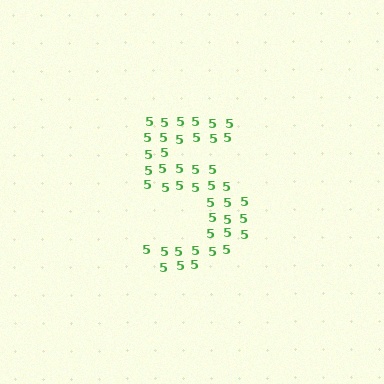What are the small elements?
The small elements are digit 5's.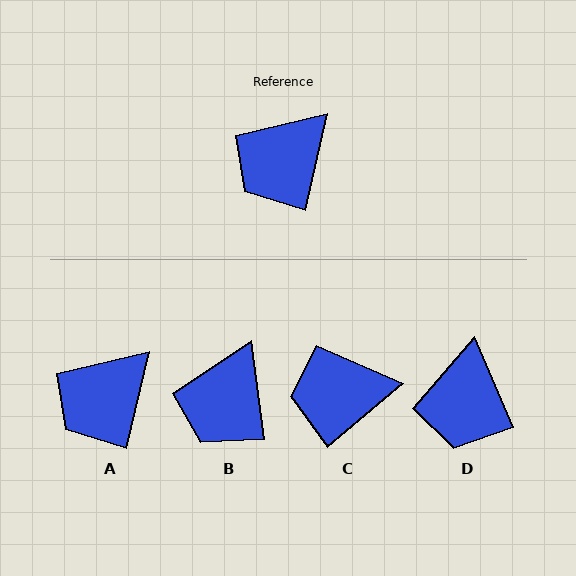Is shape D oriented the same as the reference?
No, it is off by about 36 degrees.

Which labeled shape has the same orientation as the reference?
A.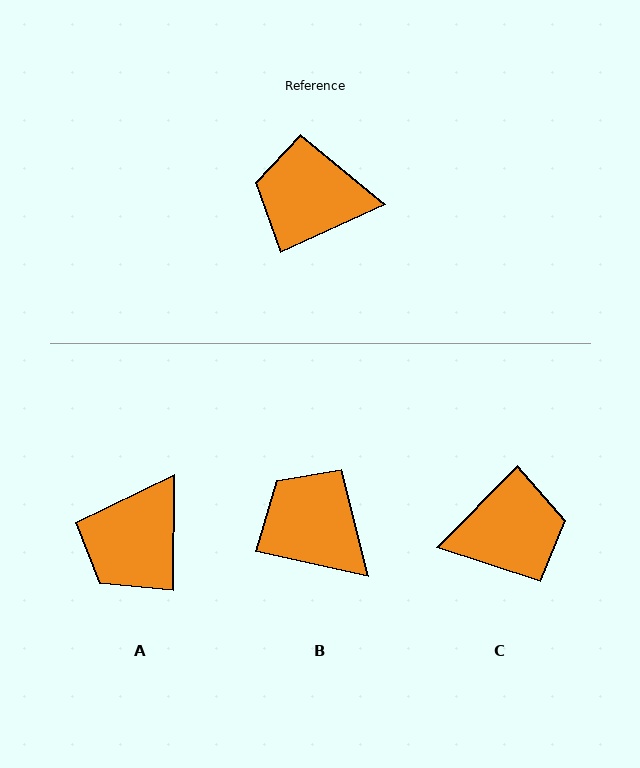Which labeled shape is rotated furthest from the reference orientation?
C, about 159 degrees away.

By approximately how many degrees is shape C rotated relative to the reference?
Approximately 159 degrees clockwise.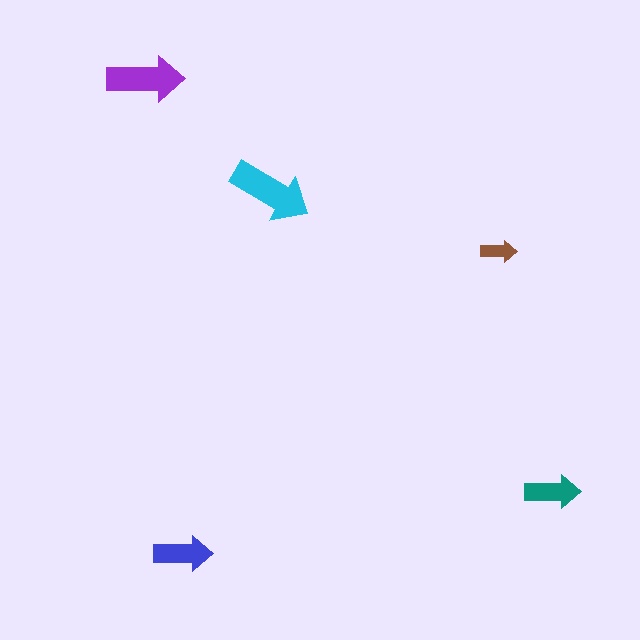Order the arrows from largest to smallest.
the cyan one, the purple one, the blue one, the teal one, the brown one.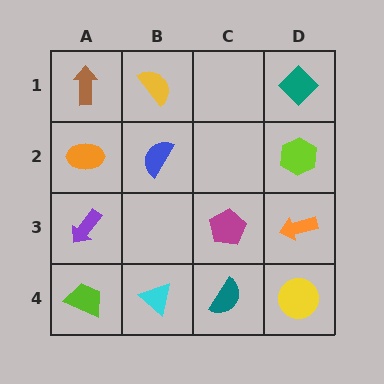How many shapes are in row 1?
3 shapes.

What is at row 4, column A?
A lime trapezoid.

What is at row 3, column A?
A purple arrow.